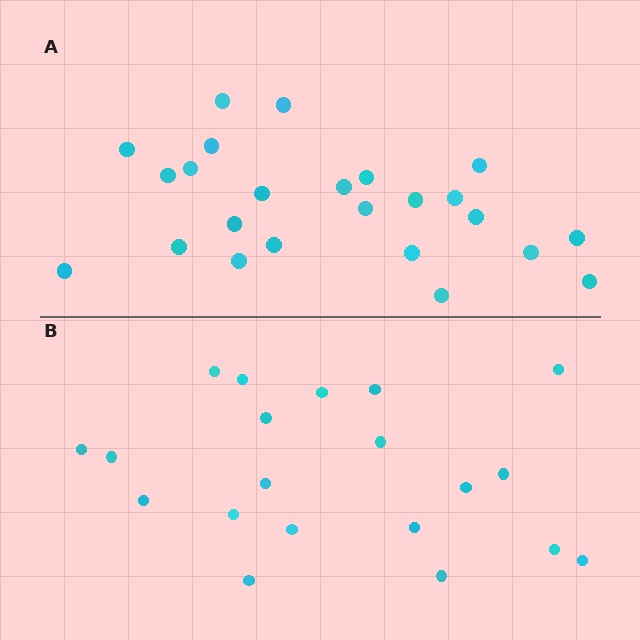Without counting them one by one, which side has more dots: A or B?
Region A (the top region) has more dots.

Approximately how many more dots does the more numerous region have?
Region A has about 4 more dots than region B.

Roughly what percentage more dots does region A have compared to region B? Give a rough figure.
About 20% more.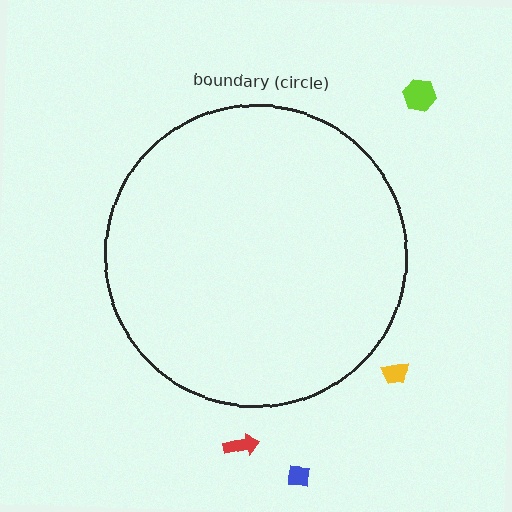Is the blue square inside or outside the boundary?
Outside.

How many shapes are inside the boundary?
0 inside, 4 outside.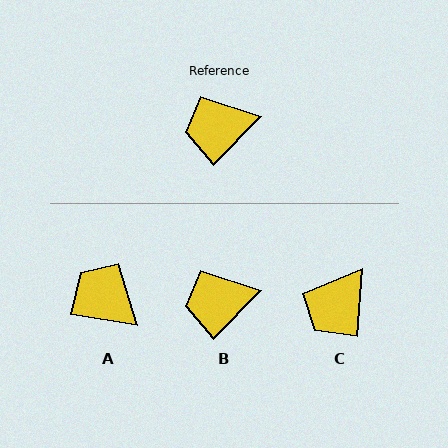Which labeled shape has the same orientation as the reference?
B.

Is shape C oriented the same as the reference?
No, it is off by about 41 degrees.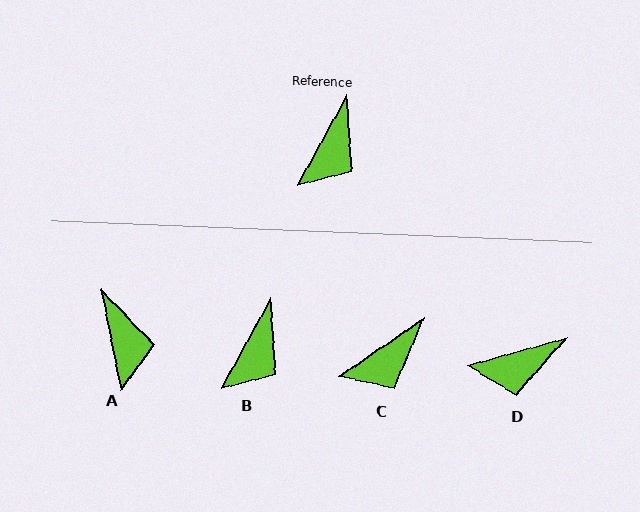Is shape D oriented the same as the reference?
No, it is off by about 46 degrees.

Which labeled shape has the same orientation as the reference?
B.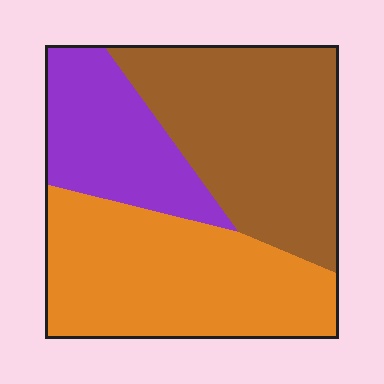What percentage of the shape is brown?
Brown takes up about two fifths (2/5) of the shape.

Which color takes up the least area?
Purple, at roughly 20%.